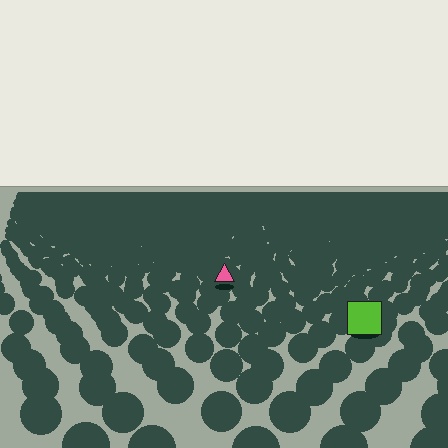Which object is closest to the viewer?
The lime square is closest. The texture marks near it are larger and more spread out.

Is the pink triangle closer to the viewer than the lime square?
No. The lime square is closer — you can tell from the texture gradient: the ground texture is coarser near it.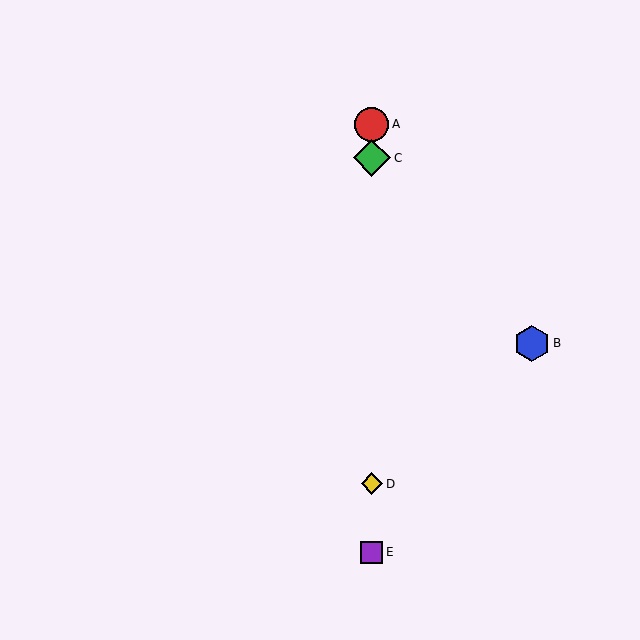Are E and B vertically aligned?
No, E is at x≈372 and B is at x≈532.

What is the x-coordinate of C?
Object C is at x≈372.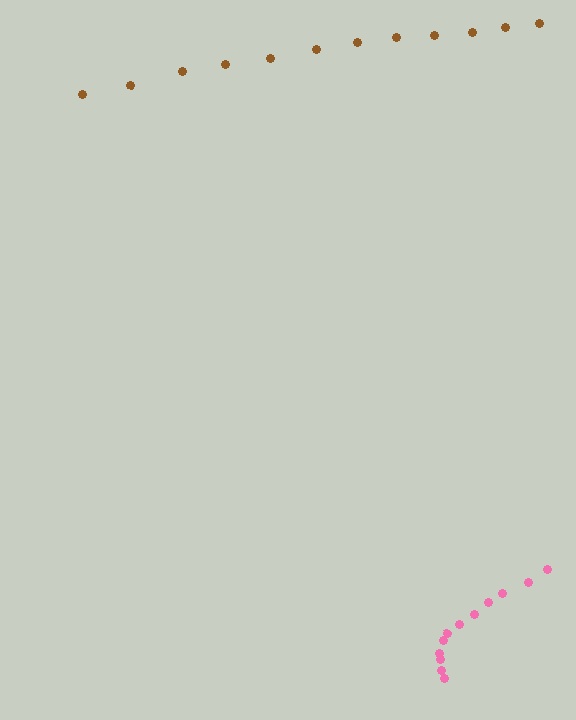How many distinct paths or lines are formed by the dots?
There are 2 distinct paths.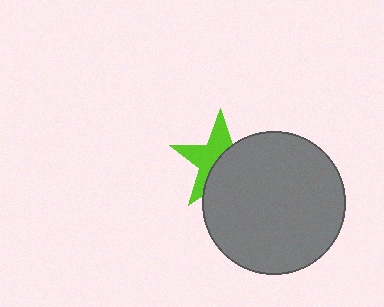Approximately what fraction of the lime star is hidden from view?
Roughly 51% of the lime star is hidden behind the gray circle.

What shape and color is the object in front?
The object in front is a gray circle.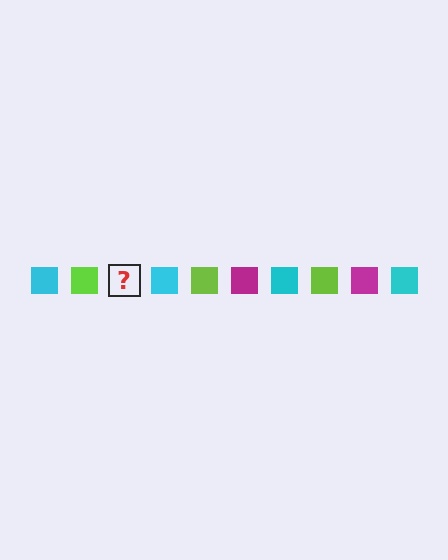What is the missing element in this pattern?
The missing element is a magenta square.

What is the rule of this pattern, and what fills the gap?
The rule is that the pattern cycles through cyan, lime, magenta squares. The gap should be filled with a magenta square.